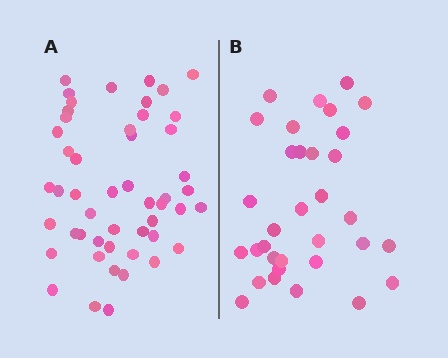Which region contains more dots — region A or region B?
Region A (the left region) has more dots.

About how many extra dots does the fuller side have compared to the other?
Region A has approximately 15 more dots than region B.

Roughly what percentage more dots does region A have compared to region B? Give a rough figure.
About 50% more.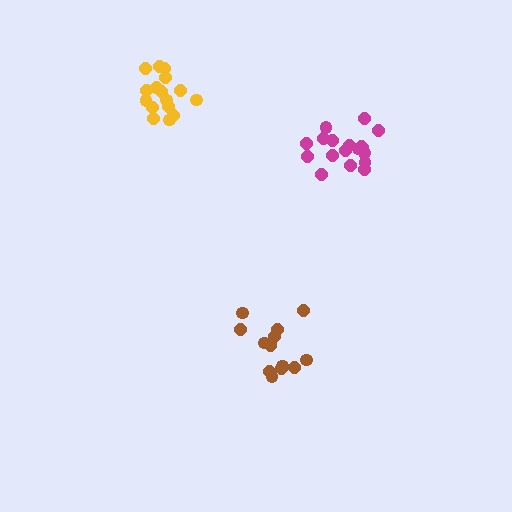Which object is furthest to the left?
The yellow cluster is leftmost.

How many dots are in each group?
Group 1: 18 dots, Group 2: 13 dots, Group 3: 16 dots (47 total).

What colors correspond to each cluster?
The clusters are colored: magenta, brown, yellow.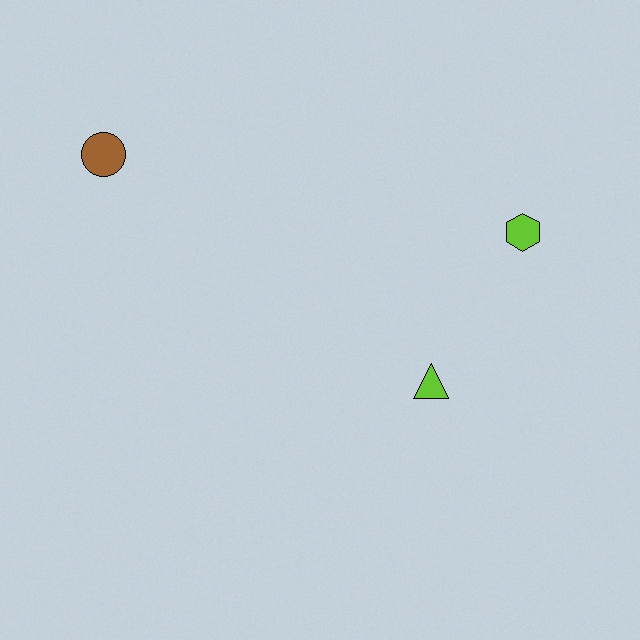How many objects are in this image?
There are 3 objects.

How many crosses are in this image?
There are no crosses.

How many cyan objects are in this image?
There are no cyan objects.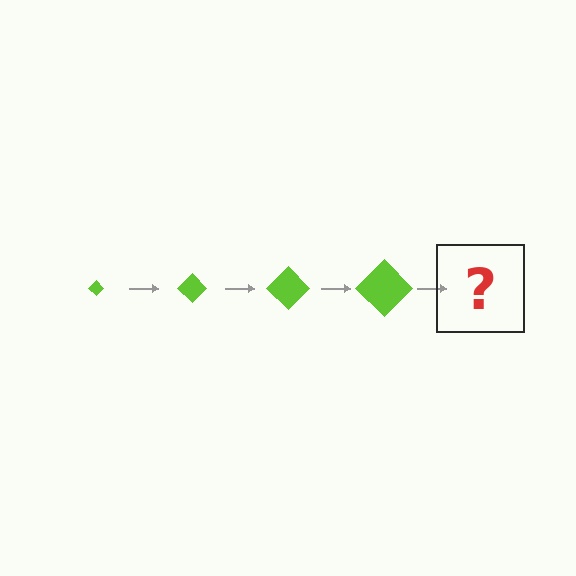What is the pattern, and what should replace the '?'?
The pattern is that the diamond gets progressively larger each step. The '?' should be a lime diamond, larger than the previous one.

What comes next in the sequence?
The next element should be a lime diamond, larger than the previous one.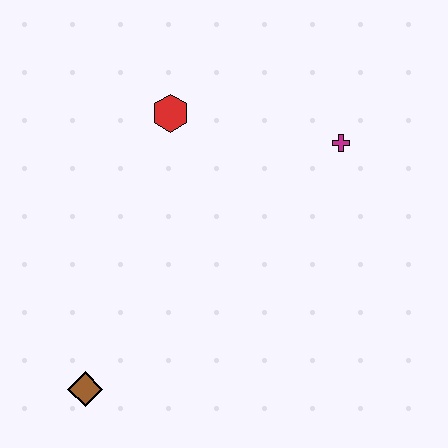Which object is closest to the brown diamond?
The red hexagon is closest to the brown diamond.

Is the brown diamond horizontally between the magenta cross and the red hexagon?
No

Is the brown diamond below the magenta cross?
Yes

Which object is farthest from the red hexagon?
The brown diamond is farthest from the red hexagon.